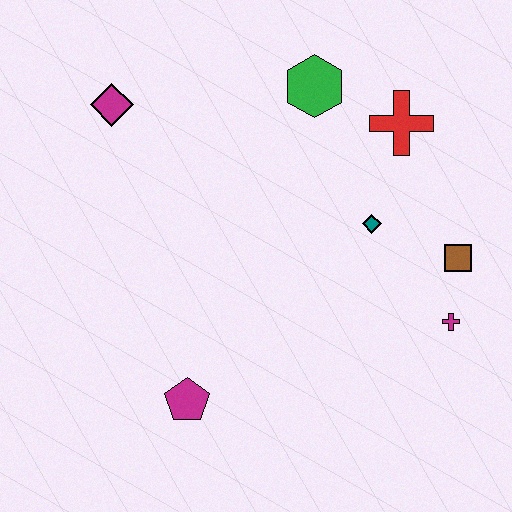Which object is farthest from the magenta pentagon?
The red cross is farthest from the magenta pentagon.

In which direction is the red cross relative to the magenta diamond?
The red cross is to the right of the magenta diamond.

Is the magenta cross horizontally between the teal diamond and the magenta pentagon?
No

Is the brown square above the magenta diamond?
No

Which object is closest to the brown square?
The magenta cross is closest to the brown square.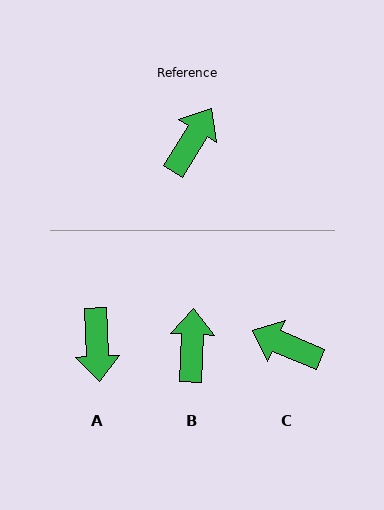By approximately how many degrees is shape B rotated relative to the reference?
Approximately 29 degrees counter-clockwise.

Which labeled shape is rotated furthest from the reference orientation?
A, about 146 degrees away.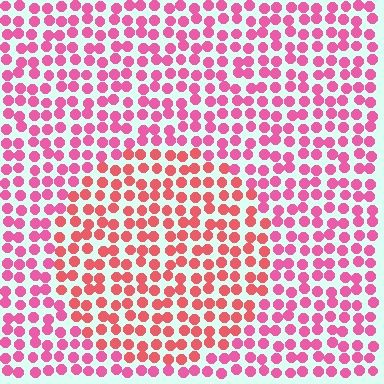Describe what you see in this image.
The image is filled with small pink elements in a uniform arrangement. A circle-shaped region is visible where the elements are tinted to a slightly different hue, forming a subtle color boundary.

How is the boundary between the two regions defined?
The boundary is defined purely by a slight shift in hue (about 27 degrees). Spacing, size, and orientation are identical on both sides.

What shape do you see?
I see a circle.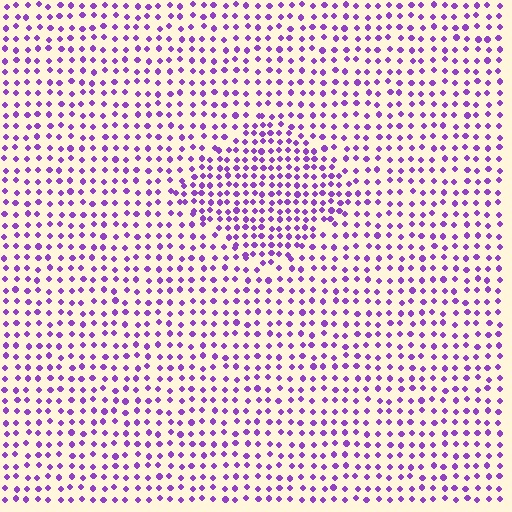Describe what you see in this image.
The image contains small purple elements arranged at two different densities. A diamond-shaped region is visible where the elements are more densely packed than the surrounding area.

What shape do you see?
I see a diamond.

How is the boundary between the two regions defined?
The boundary is defined by a change in element density (approximately 1.6x ratio). All elements are the same color, size, and shape.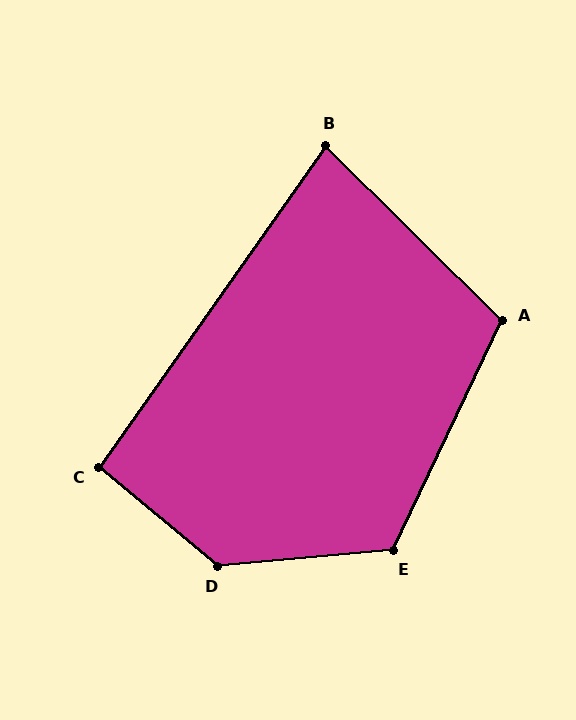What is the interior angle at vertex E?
Approximately 120 degrees (obtuse).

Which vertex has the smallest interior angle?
B, at approximately 80 degrees.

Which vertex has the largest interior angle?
D, at approximately 135 degrees.